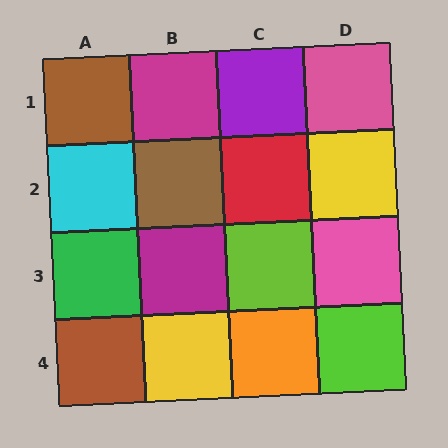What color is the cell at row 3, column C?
Lime.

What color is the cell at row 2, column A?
Cyan.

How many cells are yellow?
2 cells are yellow.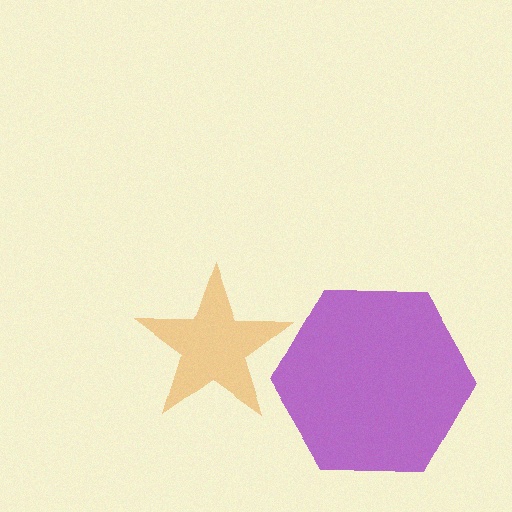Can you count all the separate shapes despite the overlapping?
Yes, there are 2 separate shapes.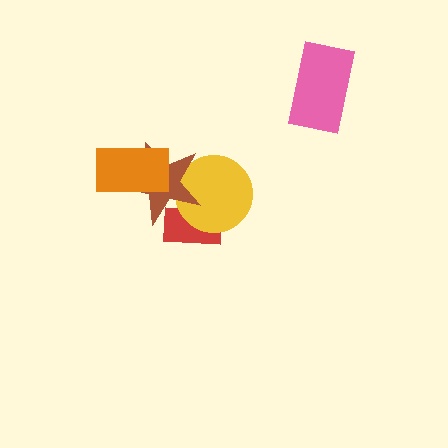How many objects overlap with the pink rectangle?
0 objects overlap with the pink rectangle.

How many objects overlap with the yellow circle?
2 objects overlap with the yellow circle.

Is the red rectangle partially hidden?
Yes, it is partially covered by another shape.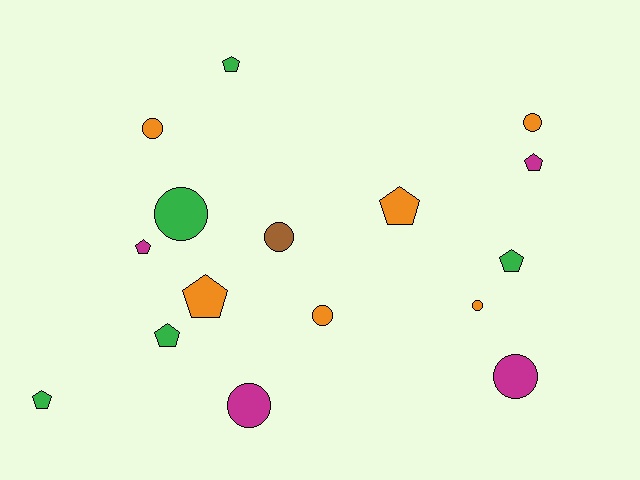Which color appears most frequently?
Orange, with 6 objects.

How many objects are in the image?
There are 16 objects.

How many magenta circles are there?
There are 2 magenta circles.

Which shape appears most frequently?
Pentagon, with 8 objects.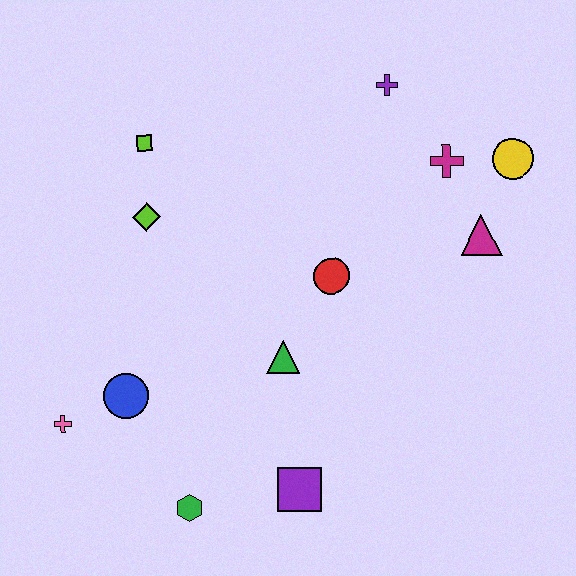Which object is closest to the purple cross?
The magenta cross is closest to the purple cross.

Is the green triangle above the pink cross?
Yes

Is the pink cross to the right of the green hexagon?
No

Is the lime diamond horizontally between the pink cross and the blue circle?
No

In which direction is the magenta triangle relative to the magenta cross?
The magenta triangle is below the magenta cross.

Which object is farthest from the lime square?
The purple square is farthest from the lime square.